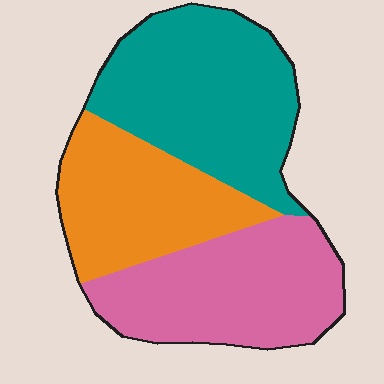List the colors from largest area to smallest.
From largest to smallest: teal, pink, orange.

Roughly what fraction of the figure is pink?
Pink covers 33% of the figure.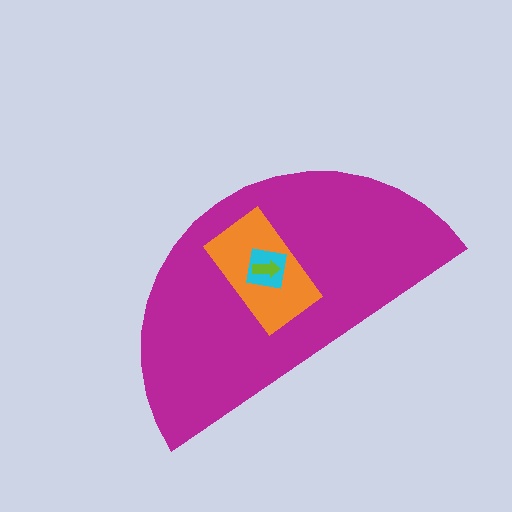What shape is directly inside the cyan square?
The lime arrow.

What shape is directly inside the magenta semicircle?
The orange rectangle.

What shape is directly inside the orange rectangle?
The cyan square.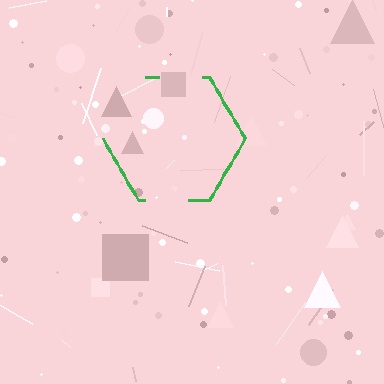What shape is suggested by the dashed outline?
The dashed outline suggests a hexagon.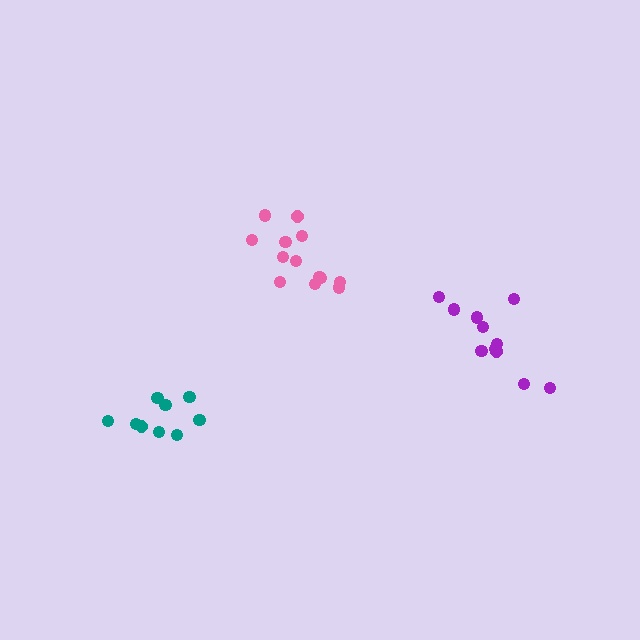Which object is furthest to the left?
The teal cluster is leftmost.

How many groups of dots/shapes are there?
There are 3 groups.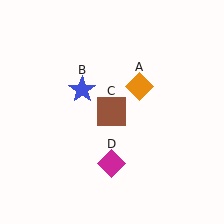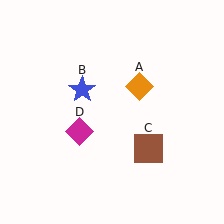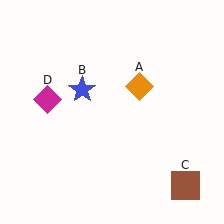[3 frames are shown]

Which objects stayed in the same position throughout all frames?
Orange diamond (object A) and blue star (object B) remained stationary.